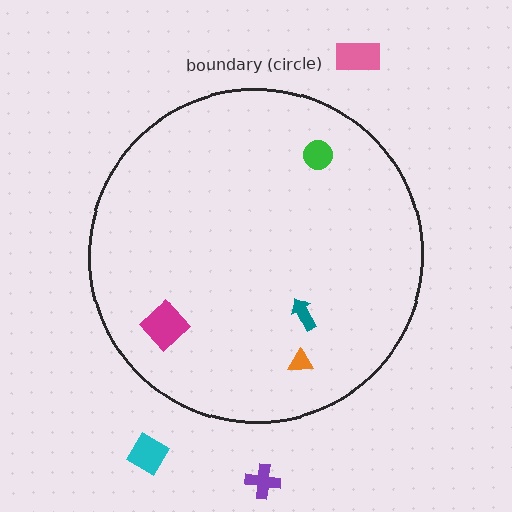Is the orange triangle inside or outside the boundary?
Inside.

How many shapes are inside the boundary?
4 inside, 3 outside.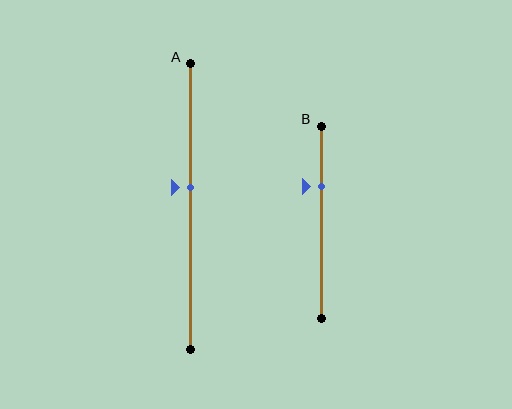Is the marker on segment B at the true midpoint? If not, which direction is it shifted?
No, the marker on segment B is shifted upward by about 19% of the segment length.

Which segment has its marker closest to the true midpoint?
Segment A has its marker closest to the true midpoint.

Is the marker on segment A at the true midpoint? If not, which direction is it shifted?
No, the marker on segment A is shifted upward by about 7% of the segment length.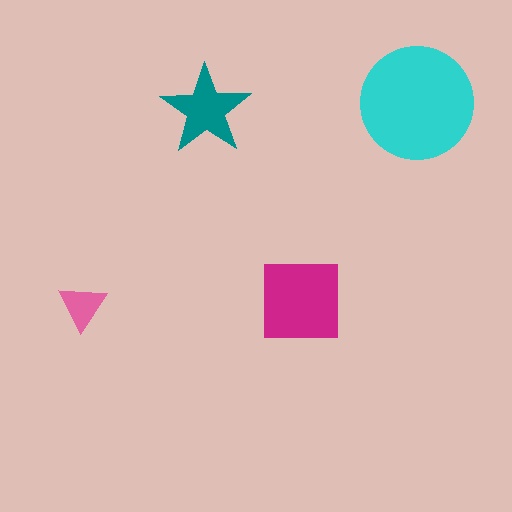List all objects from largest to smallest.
The cyan circle, the magenta square, the teal star, the pink triangle.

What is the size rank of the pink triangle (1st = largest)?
4th.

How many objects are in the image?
There are 4 objects in the image.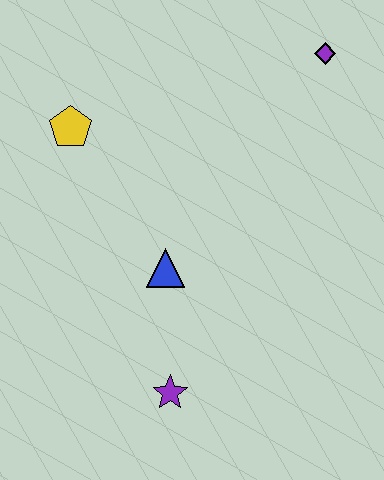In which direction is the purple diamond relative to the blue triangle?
The purple diamond is above the blue triangle.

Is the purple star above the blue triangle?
No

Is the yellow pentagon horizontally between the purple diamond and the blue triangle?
No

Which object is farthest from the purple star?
The purple diamond is farthest from the purple star.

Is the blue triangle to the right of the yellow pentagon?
Yes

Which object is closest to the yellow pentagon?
The blue triangle is closest to the yellow pentagon.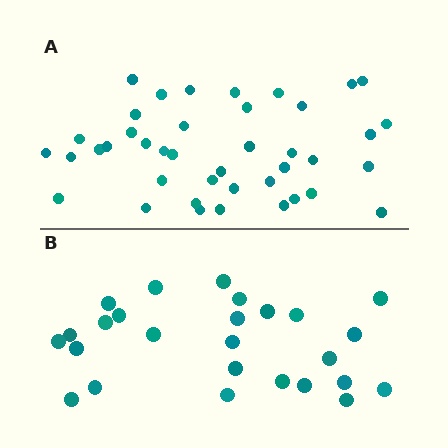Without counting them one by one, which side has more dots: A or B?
Region A (the top region) has more dots.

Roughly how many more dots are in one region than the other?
Region A has approximately 15 more dots than region B.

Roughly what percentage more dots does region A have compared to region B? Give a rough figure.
About 60% more.